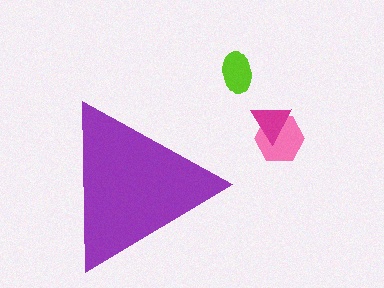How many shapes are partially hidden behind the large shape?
0 shapes are partially hidden.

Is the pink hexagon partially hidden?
No, the pink hexagon is fully visible.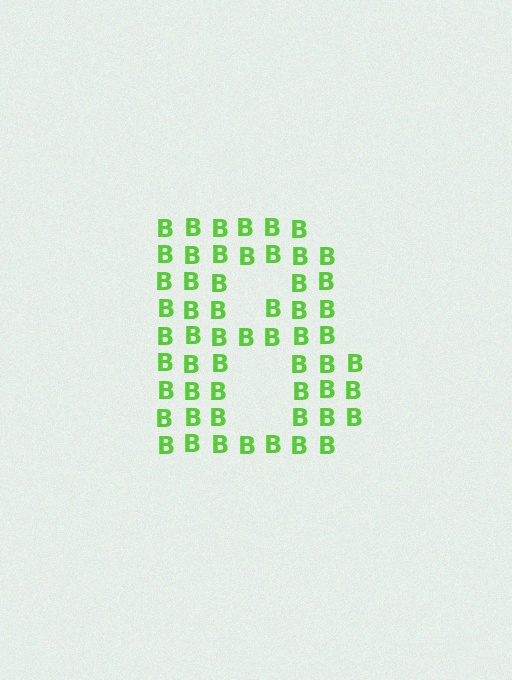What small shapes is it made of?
It is made of small letter B's.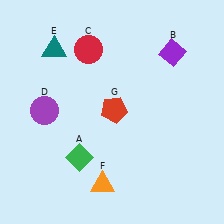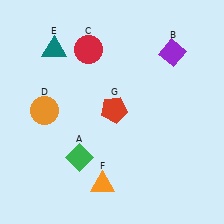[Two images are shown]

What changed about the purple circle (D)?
In Image 1, D is purple. In Image 2, it changed to orange.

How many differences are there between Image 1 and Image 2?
There is 1 difference between the two images.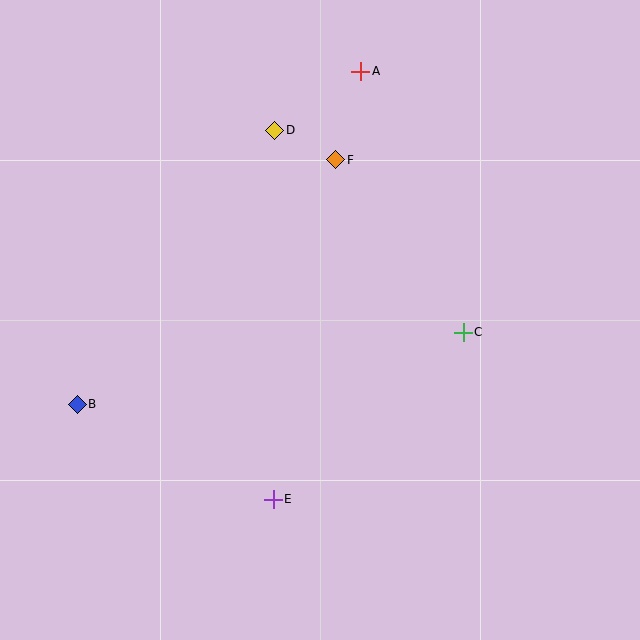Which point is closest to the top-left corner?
Point D is closest to the top-left corner.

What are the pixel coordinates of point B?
Point B is at (77, 404).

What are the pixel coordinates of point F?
Point F is at (336, 160).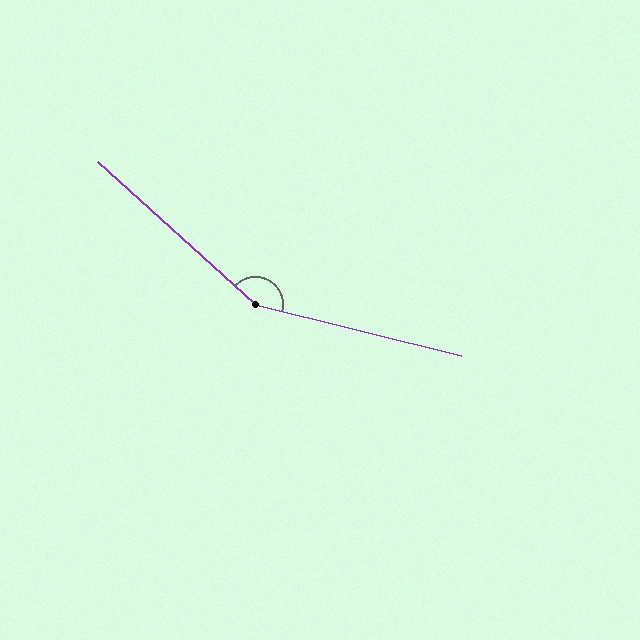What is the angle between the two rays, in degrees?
Approximately 152 degrees.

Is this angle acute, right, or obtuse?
It is obtuse.